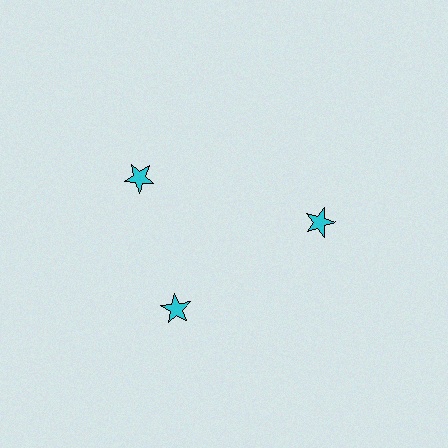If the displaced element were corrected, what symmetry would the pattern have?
It would have 3-fold rotational symmetry — the pattern would map onto itself every 120 degrees.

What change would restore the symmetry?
The symmetry would be restored by rotating it back into even spacing with its neighbors so that all 3 stars sit at equal angles and equal distance from the center.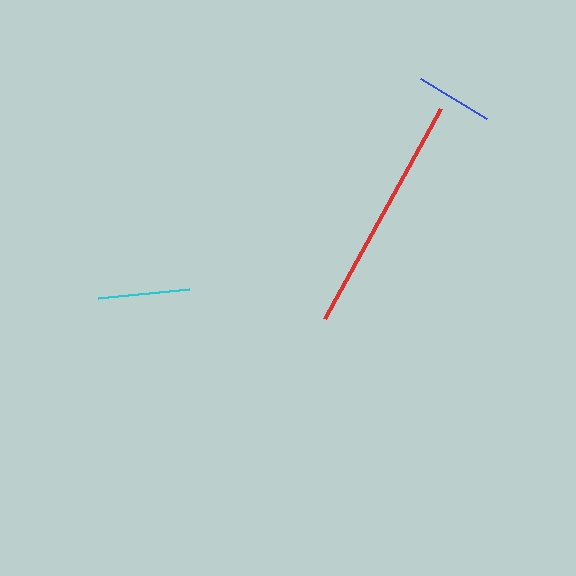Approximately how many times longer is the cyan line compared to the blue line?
The cyan line is approximately 1.2 times the length of the blue line.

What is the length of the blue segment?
The blue segment is approximately 77 pixels long.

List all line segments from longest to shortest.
From longest to shortest: red, cyan, blue.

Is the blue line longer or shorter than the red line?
The red line is longer than the blue line.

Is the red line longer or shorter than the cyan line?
The red line is longer than the cyan line.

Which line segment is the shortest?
The blue line is the shortest at approximately 77 pixels.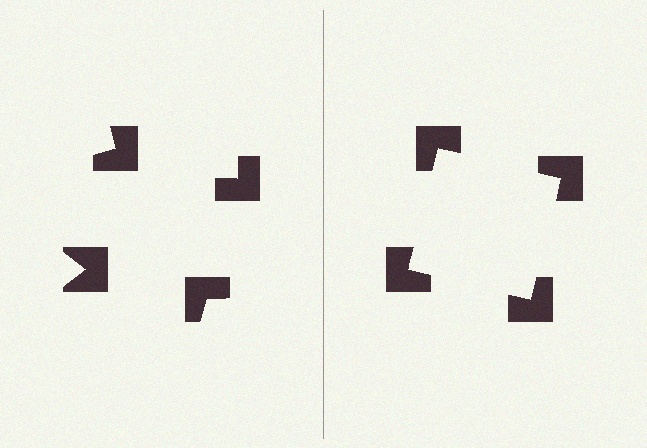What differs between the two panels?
The notched squares are positioned identically on both sides; only the wedge orientations differ. On the right they align to a square; on the left they are misaligned.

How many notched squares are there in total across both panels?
8 — 4 on each side.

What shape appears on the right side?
An illusory square.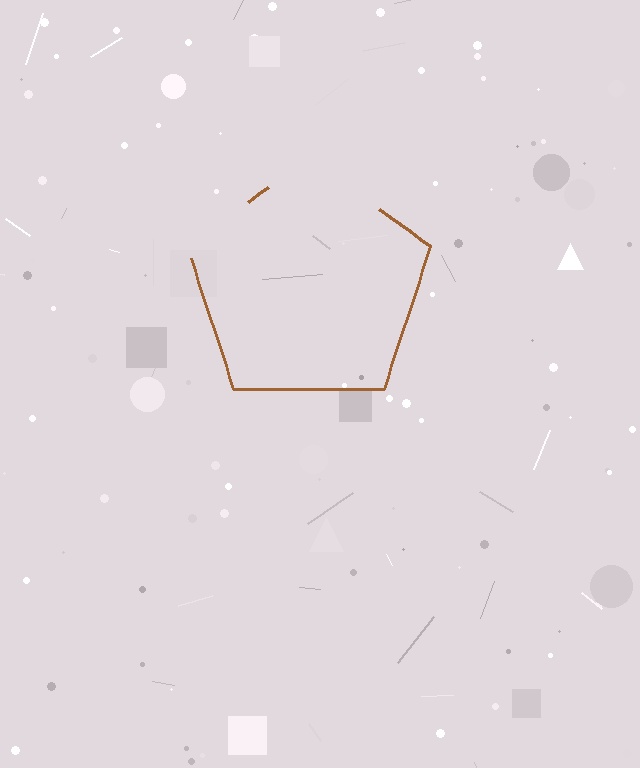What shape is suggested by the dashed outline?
The dashed outline suggests a pentagon.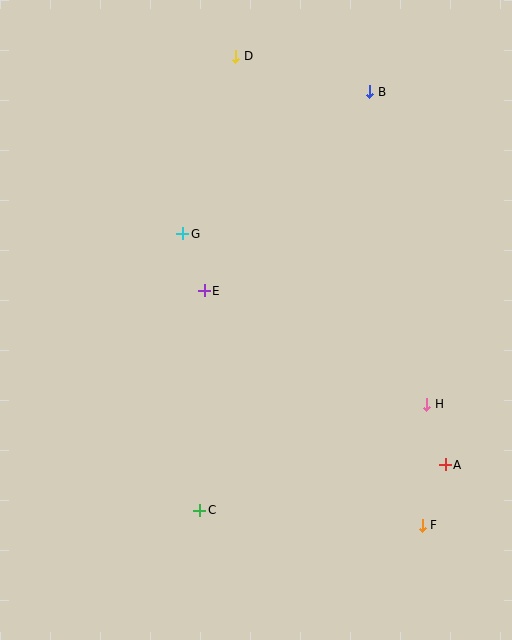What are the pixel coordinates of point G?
Point G is at (183, 234).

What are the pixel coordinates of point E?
Point E is at (204, 291).